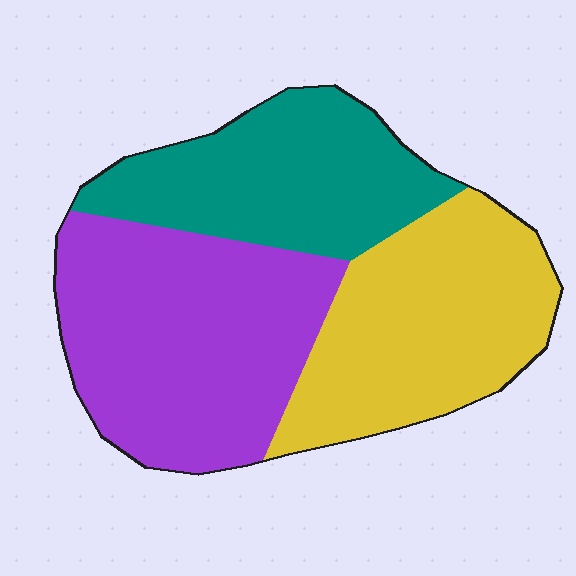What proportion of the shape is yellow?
Yellow covers around 35% of the shape.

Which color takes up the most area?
Purple, at roughly 40%.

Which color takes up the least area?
Teal, at roughly 30%.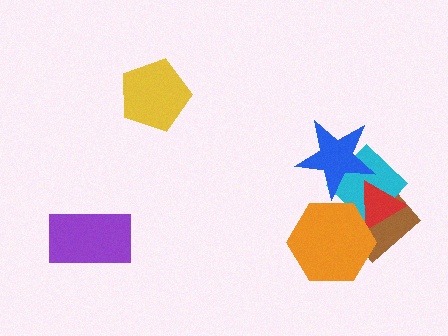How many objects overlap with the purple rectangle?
0 objects overlap with the purple rectangle.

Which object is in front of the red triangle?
The orange hexagon is in front of the red triangle.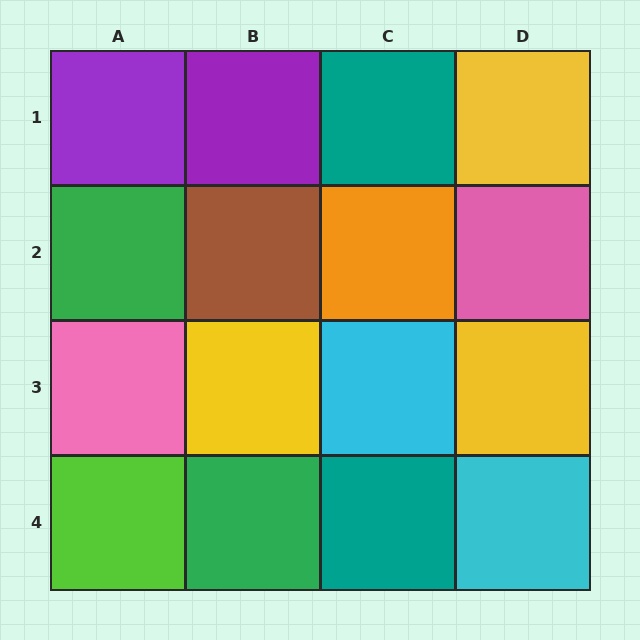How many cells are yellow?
3 cells are yellow.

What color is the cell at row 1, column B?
Purple.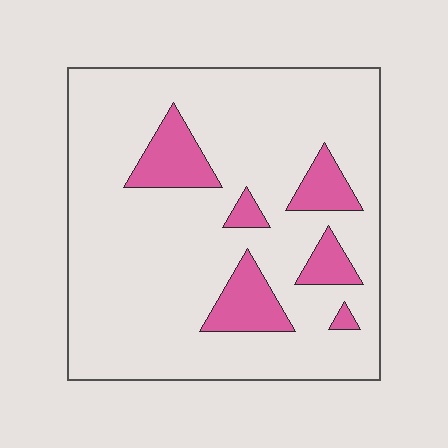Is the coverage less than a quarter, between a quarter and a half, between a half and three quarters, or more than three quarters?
Less than a quarter.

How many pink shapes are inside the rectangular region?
6.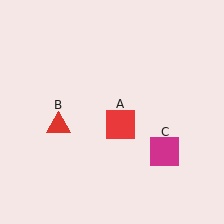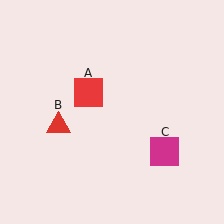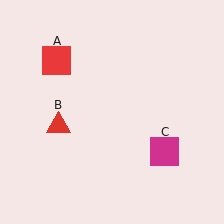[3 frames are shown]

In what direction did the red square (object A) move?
The red square (object A) moved up and to the left.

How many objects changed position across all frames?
1 object changed position: red square (object A).